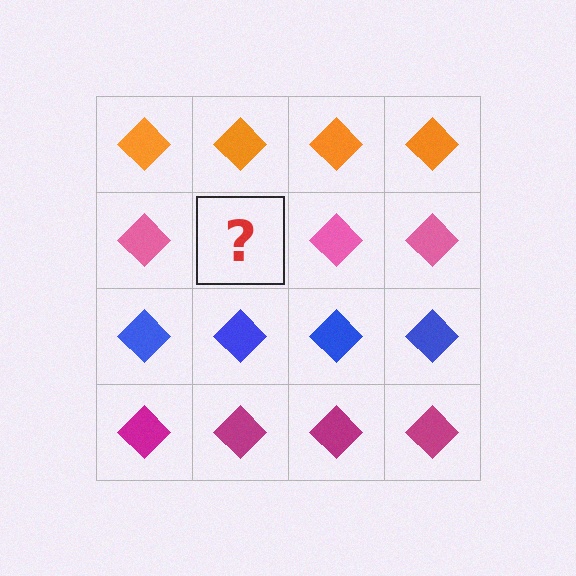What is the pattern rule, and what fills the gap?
The rule is that each row has a consistent color. The gap should be filled with a pink diamond.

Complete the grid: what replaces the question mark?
The question mark should be replaced with a pink diamond.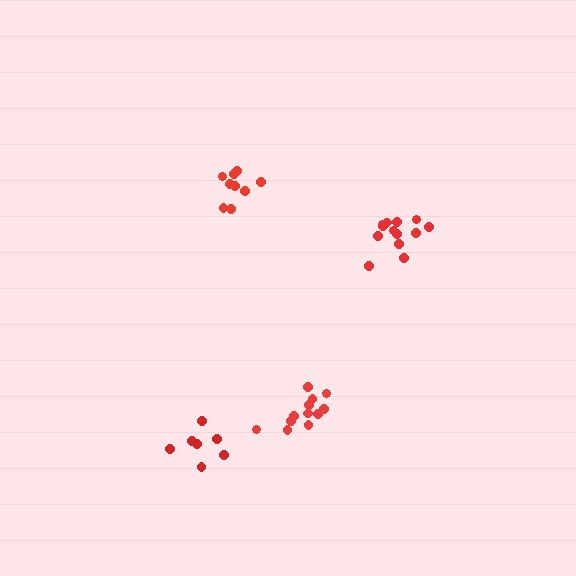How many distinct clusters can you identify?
There are 4 distinct clusters.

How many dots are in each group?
Group 1: 12 dots, Group 2: 9 dots, Group 3: 13 dots, Group 4: 7 dots (41 total).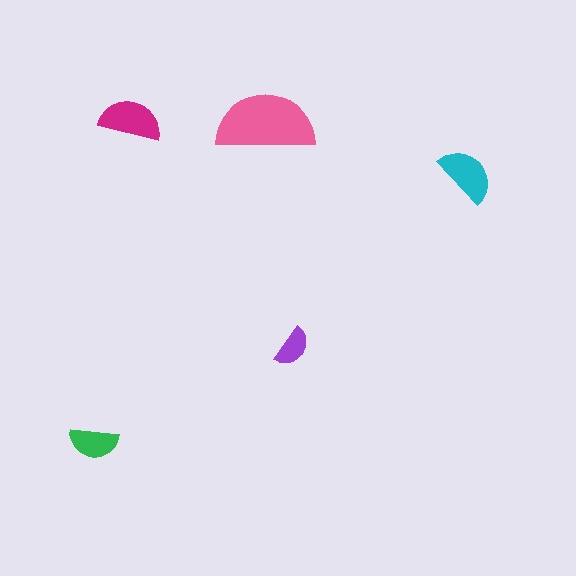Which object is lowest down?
The green semicircle is bottommost.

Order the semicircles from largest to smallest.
the pink one, the magenta one, the cyan one, the green one, the purple one.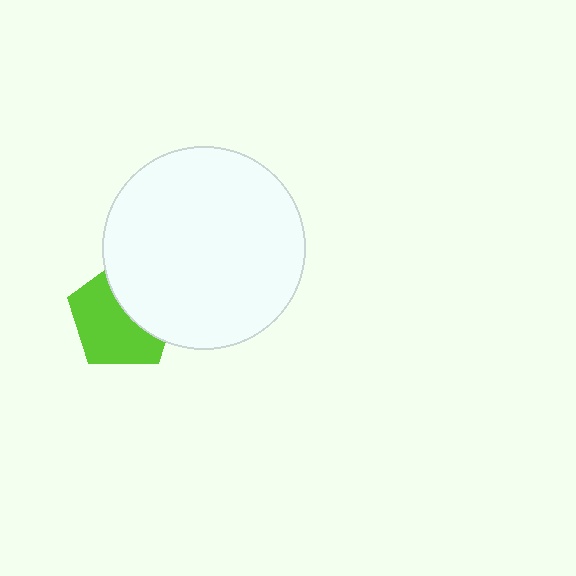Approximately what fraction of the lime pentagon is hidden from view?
Roughly 41% of the lime pentagon is hidden behind the white circle.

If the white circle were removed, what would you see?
You would see the complete lime pentagon.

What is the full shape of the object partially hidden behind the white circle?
The partially hidden object is a lime pentagon.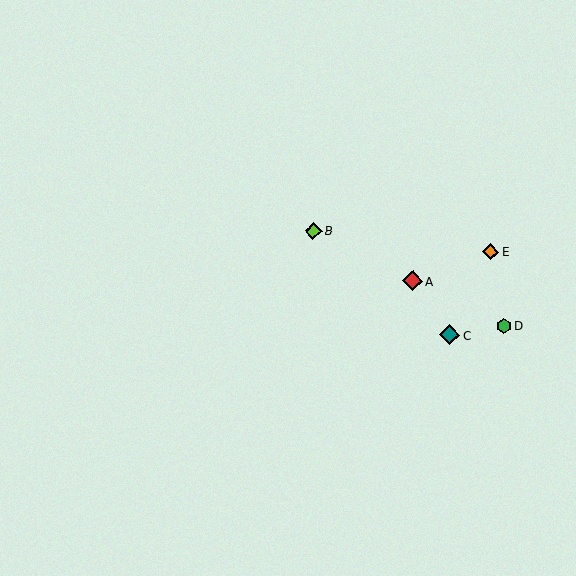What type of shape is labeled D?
Shape D is a green hexagon.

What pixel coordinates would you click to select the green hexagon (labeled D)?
Click at (504, 326) to select the green hexagon D.